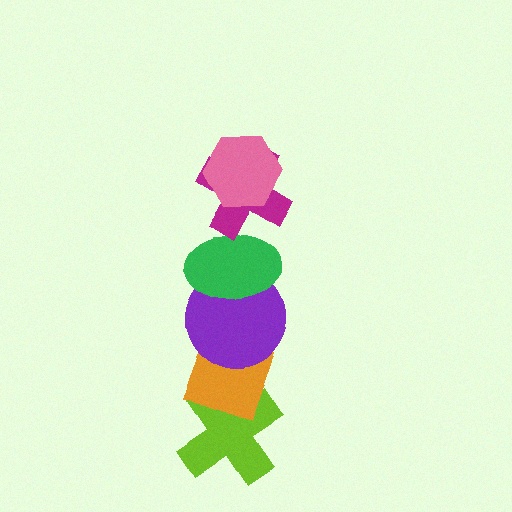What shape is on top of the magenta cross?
The pink hexagon is on top of the magenta cross.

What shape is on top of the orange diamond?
The purple circle is on top of the orange diamond.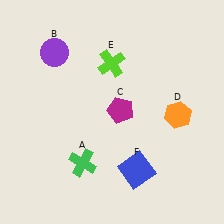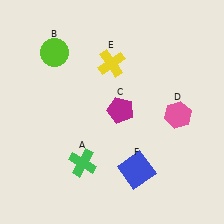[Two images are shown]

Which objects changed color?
B changed from purple to lime. D changed from orange to pink. E changed from lime to yellow.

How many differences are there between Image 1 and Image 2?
There are 3 differences between the two images.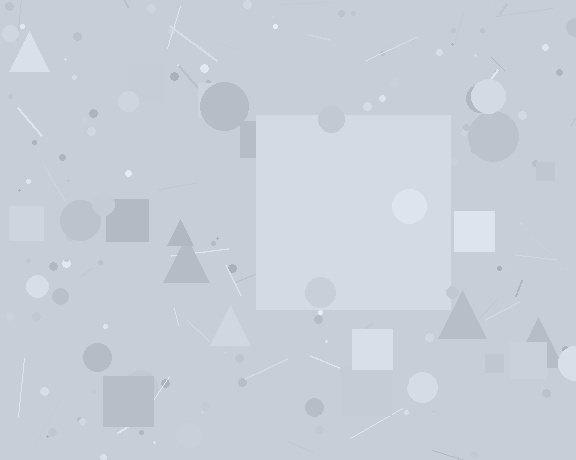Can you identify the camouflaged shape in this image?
The camouflaged shape is a square.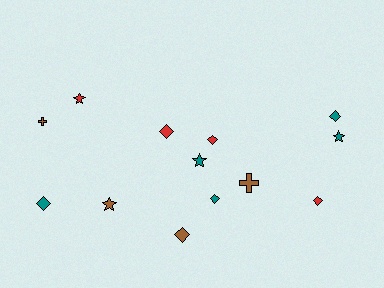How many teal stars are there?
There are 2 teal stars.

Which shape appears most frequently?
Diamond, with 7 objects.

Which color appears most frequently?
Teal, with 5 objects.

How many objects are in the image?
There are 13 objects.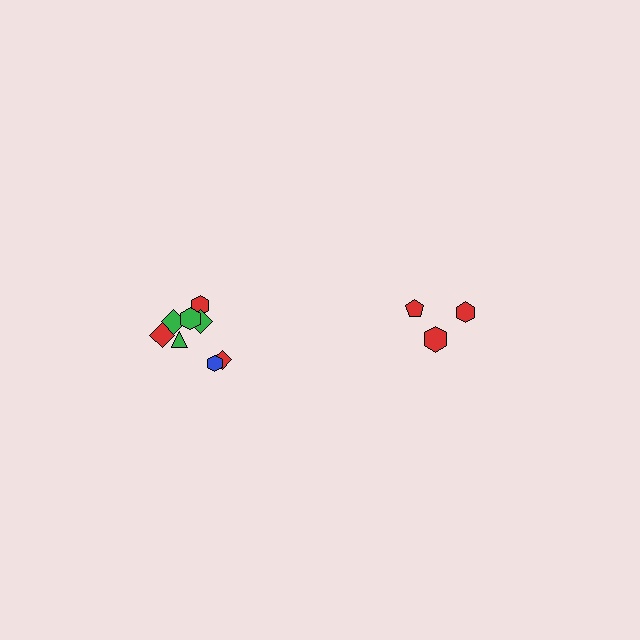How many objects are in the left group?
There are 8 objects.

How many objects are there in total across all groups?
There are 11 objects.